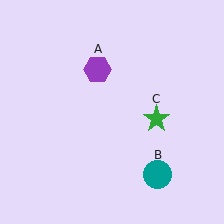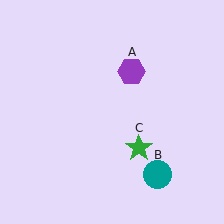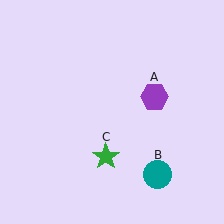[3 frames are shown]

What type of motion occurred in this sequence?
The purple hexagon (object A), green star (object C) rotated clockwise around the center of the scene.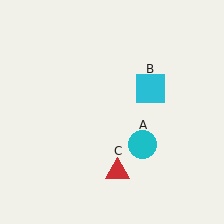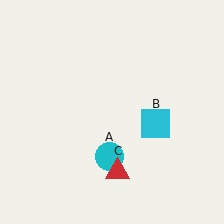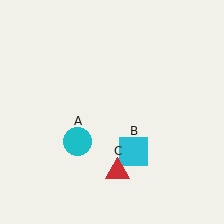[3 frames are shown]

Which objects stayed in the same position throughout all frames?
Red triangle (object C) remained stationary.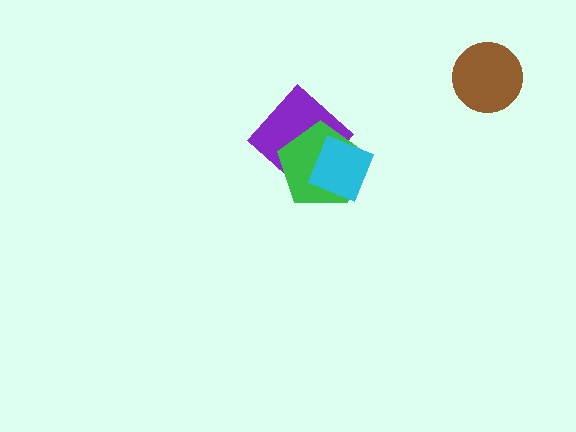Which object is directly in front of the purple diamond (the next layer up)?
The green pentagon is directly in front of the purple diamond.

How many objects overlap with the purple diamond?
2 objects overlap with the purple diamond.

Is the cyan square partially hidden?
No, no other shape covers it.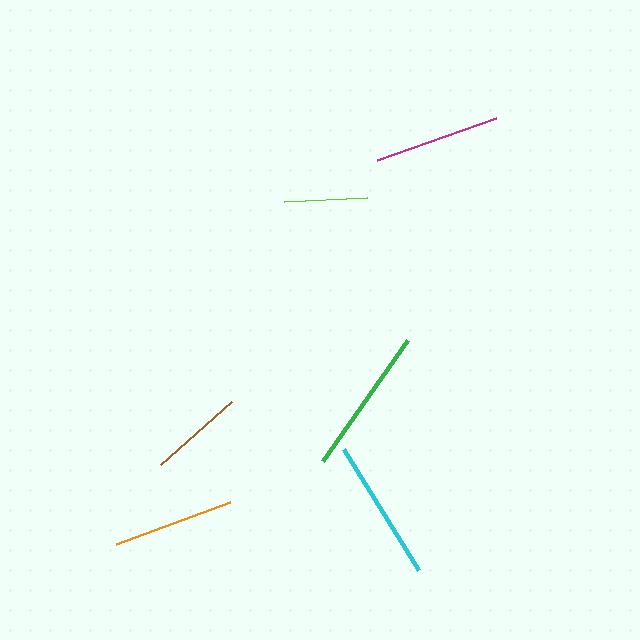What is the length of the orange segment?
The orange segment is approximately 121 pixels long.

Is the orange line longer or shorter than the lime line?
The orange line is longer than the lime line.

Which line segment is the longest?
The green line is the longest at approximately 147 pixels.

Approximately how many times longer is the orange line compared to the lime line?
The orange line is approximately 1.4 times the length of the lime line.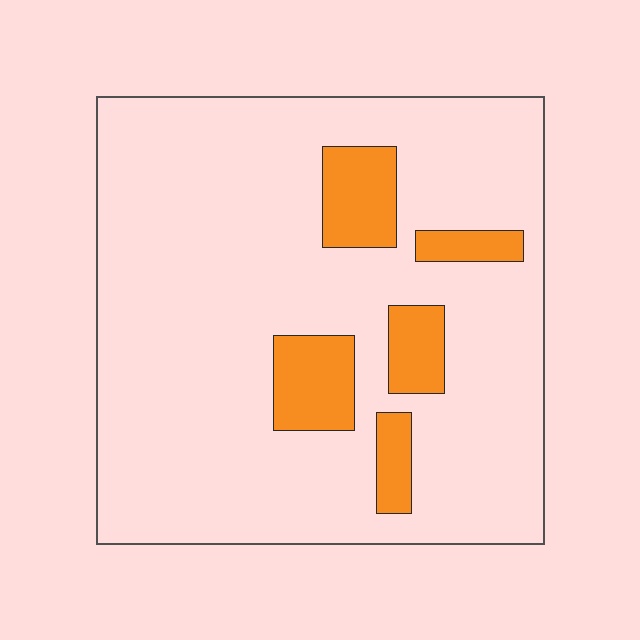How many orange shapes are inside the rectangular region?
5.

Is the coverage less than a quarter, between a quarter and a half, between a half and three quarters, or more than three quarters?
Less than a quarter.